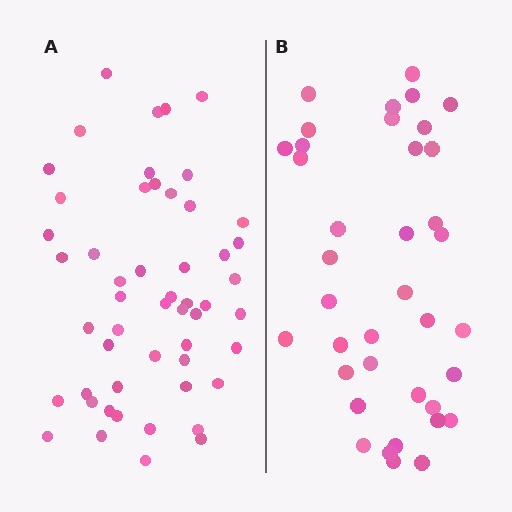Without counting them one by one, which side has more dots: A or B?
Region A (the left region) has more dots.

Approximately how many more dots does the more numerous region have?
Region A has approximately 15 more dots than region B.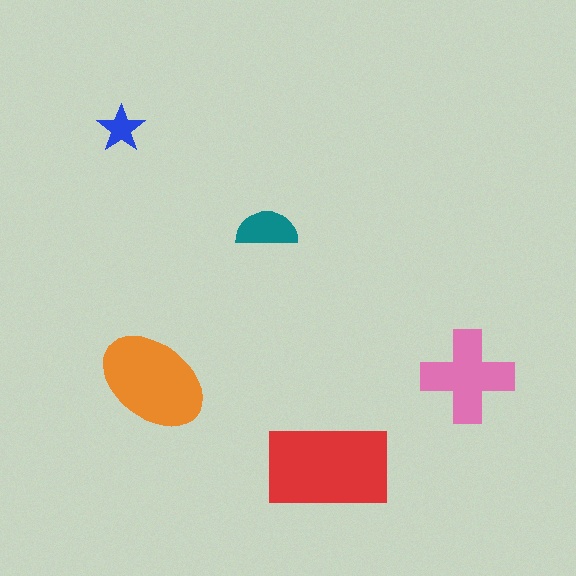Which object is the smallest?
The blue star.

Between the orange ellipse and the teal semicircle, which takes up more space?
The orange ellipse.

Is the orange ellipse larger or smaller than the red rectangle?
Smaller.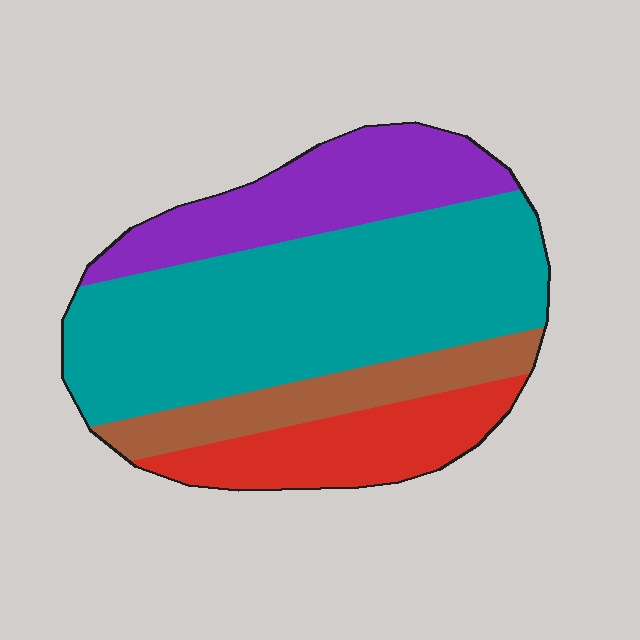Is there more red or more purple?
Purple.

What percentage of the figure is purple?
Purple covers 21% of the figure.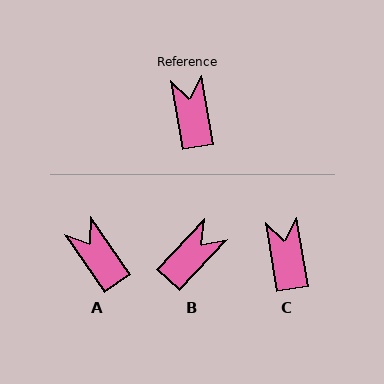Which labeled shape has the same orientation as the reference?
C.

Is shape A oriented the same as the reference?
No, it is off by about 25 degrees.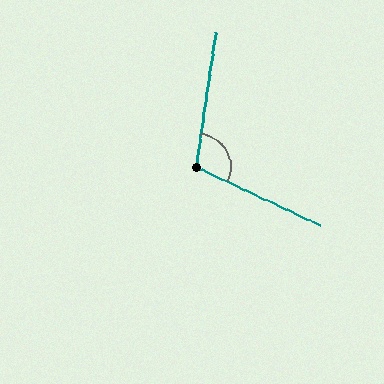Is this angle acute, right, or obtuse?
It is obtuse.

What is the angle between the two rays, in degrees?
Approximately 107 degrees.